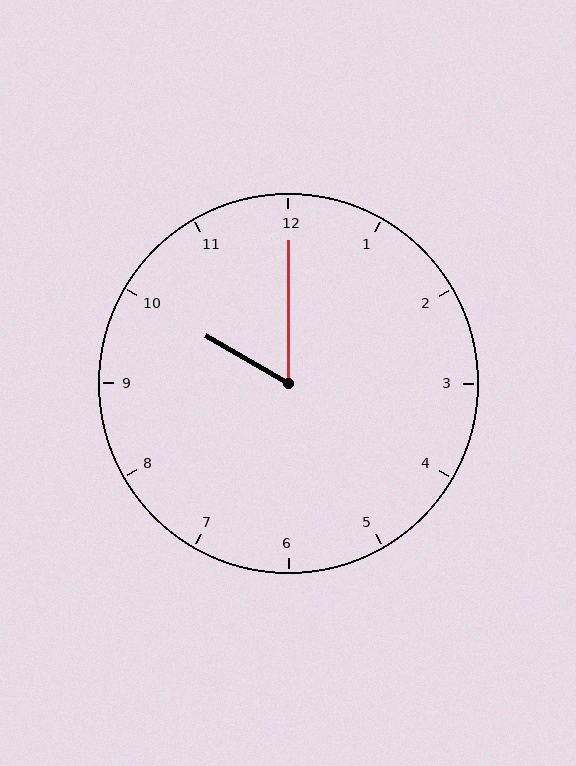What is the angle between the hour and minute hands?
Approximately 60 degrees.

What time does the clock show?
10:00.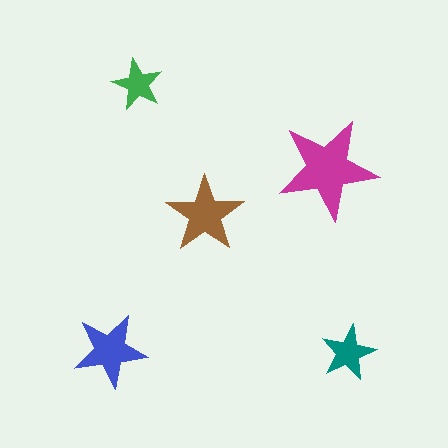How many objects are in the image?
There are 5 objects in the image.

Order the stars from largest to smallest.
the magenta one, the brown one, the blue one, the teal one, the green one.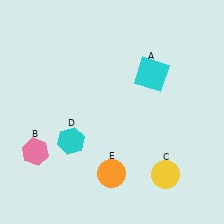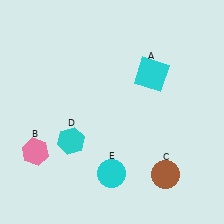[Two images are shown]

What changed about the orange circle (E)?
In Image 1, E is orange. In Image 2, it changed to cyan.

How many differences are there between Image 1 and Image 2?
There are 2 differences between the two images.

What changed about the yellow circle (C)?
In Image 1, C is yellow. In Image 2, it changed to brown.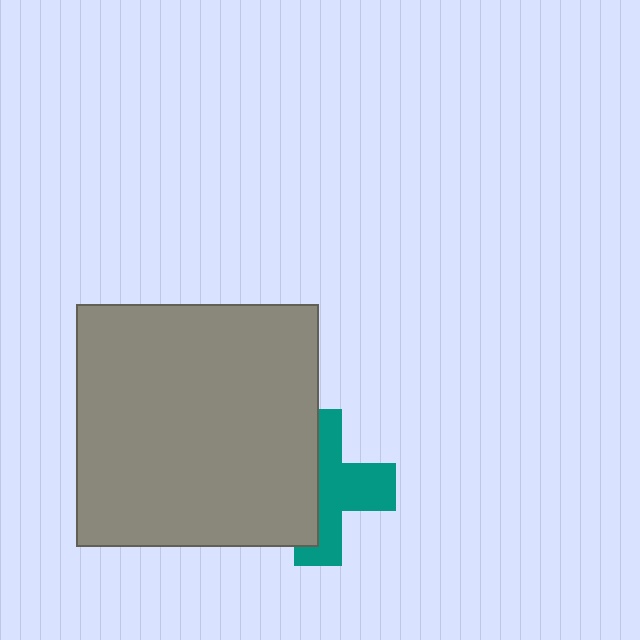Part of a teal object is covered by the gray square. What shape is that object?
It is a cross.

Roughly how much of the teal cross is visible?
About half of it is visible (roughly 51%).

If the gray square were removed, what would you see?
You would see the complete teal cross.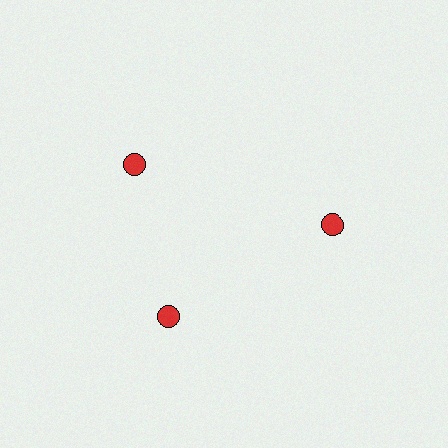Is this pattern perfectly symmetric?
No. The 3 red circles are arranged in a ring, but one element near the 11 o'clock position is rotated out of alignment along the ring, breaking the 3-fold rotational symmetry.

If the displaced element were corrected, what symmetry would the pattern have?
It would have 3-fold rotational symmetry — the pattern would map onto itself every 120 degrees.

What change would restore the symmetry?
The symmetry would be restored by rotating it back into even spacing with its neighbors so that all 3 circles sit at equal angles and equal distance from the center.